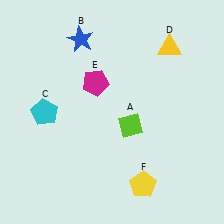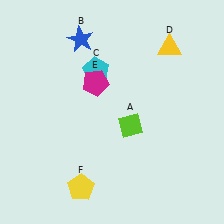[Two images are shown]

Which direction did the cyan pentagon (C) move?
The cyan pentagon (C) moved right.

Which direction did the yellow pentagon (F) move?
The yellow pentagon (F) moved left.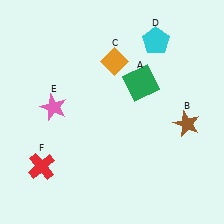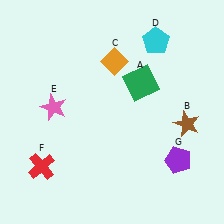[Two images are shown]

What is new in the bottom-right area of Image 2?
A purple pentagon (G) was added in the bottom-right area of Image 2.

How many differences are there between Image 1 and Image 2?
There is 1 difference between the two images.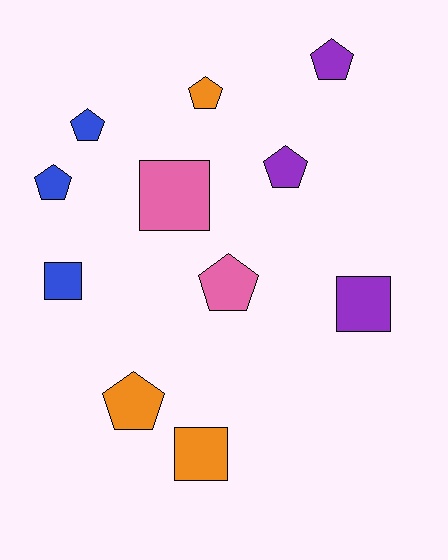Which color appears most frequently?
Blue, with 3 objects.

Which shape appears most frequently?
Pentagon, with 7 objects.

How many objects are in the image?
There are 11 objects.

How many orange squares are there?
There is 1 orange square.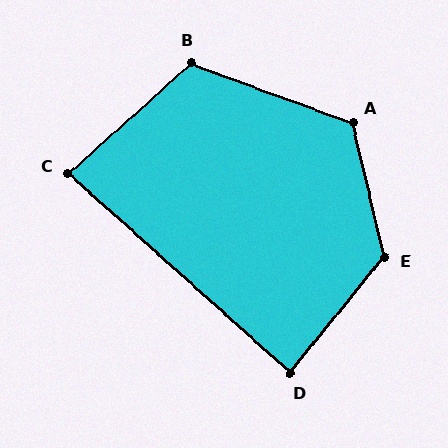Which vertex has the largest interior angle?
E, at approximately 128 degrees.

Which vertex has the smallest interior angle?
C, at approximately 84 degrees.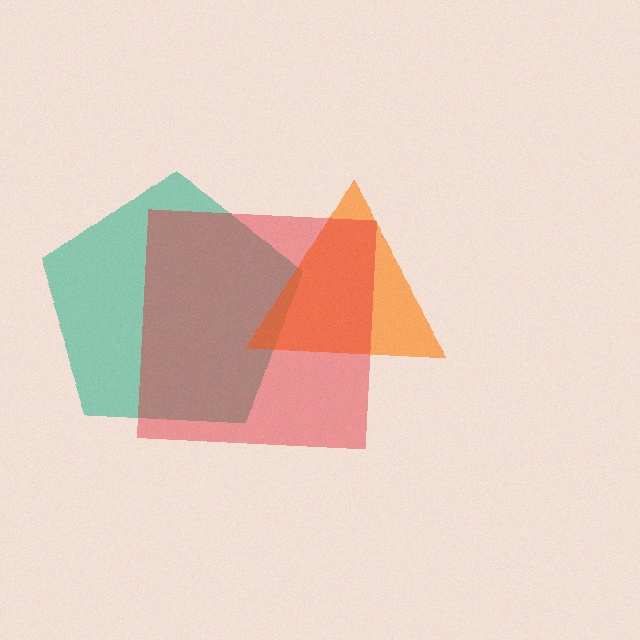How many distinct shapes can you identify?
There are 3 distinct shapes: a teal pentagon, an orange triangle, a red square.